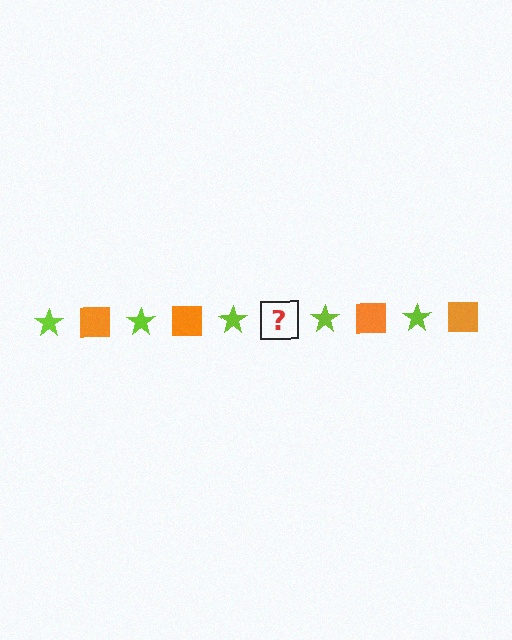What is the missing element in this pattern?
The missing element is an orange square.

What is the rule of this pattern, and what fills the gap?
The rule is that the pattern alternates between lime star and orange square. The gap should be filled with an orange square.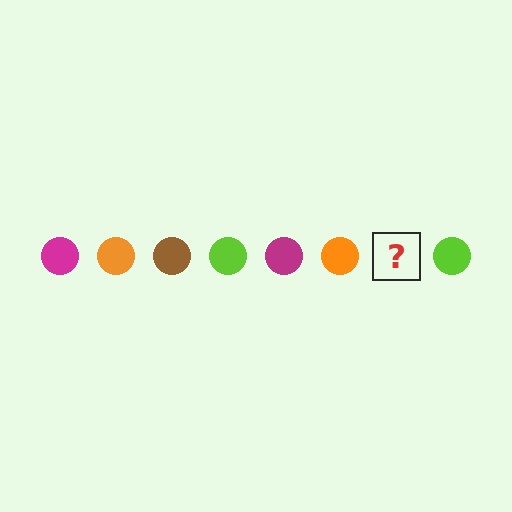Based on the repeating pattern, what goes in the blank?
The blank should be a brown circle.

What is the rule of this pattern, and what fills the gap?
The rule is that the pattern cycles through magenta, orange, brown, lime circles. The gap should be filled with a brown circle.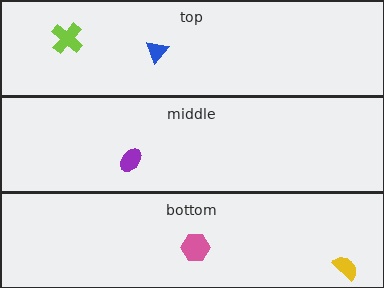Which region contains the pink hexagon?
The bottom region.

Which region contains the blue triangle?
The top region.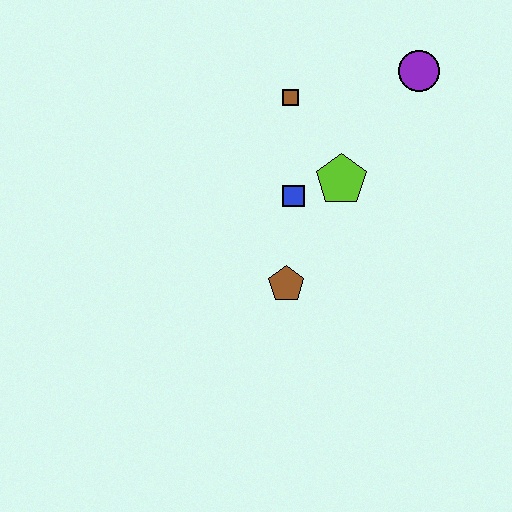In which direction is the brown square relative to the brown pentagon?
The brown square is above the brown pentagon.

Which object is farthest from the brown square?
The brown pentagon is farthest from the brown square.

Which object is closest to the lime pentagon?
The blue square is closest to the lime pentagon.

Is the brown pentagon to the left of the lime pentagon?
Yes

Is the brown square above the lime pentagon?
Yes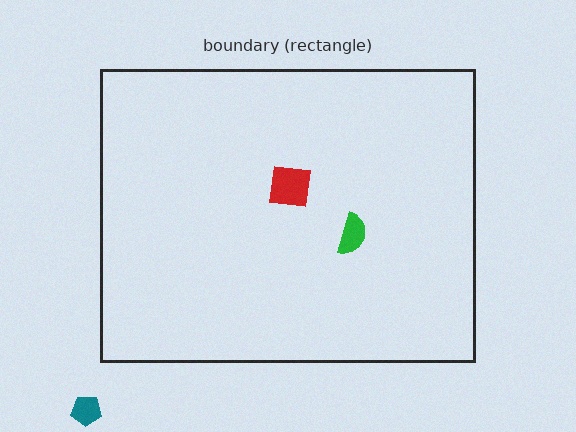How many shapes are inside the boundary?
2 inside, 1 outside.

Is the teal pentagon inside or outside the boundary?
Outside.